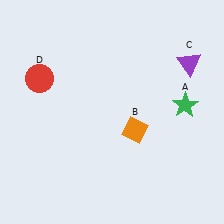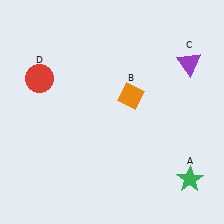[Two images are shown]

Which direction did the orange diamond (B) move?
The orange diamond (B) moved up.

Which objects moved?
The objects that moved are: the green star (A), the orange diamond (B).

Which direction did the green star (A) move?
The green star (A) moved down.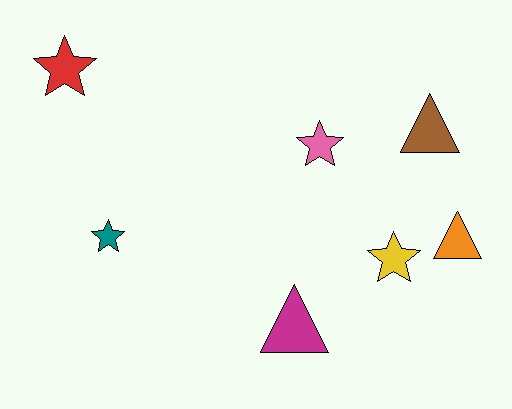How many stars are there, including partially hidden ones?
There are 4 stars.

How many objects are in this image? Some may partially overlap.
There are 7 objects.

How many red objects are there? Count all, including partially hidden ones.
There is 1 red object.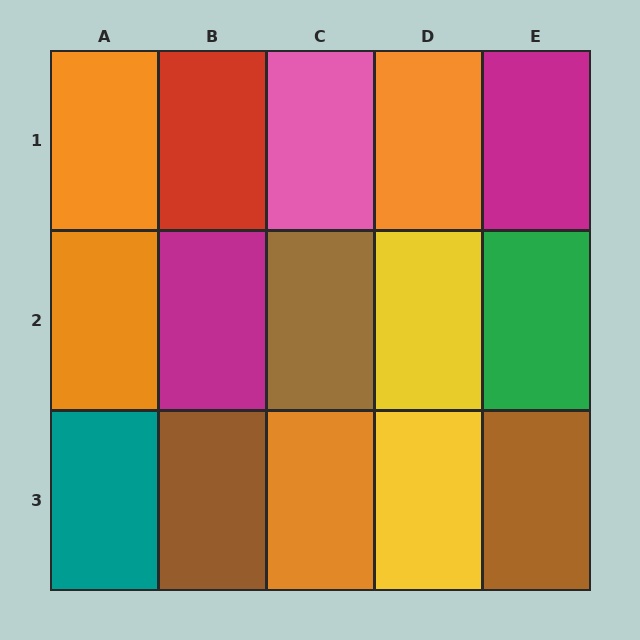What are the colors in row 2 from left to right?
Orange, magenta, brown, yellow, green.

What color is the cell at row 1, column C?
Pink.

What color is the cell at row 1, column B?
Red.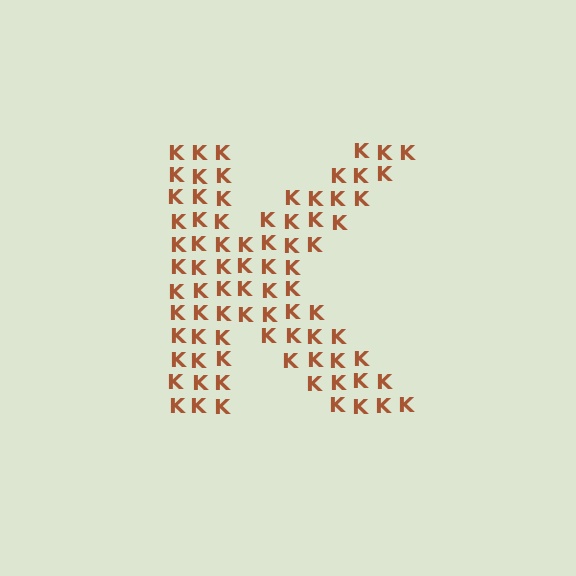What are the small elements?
The small elements are letter K's.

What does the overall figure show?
The overall figure shows the letter K.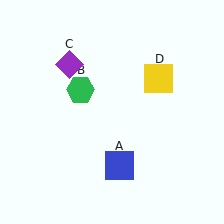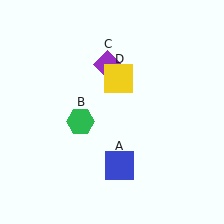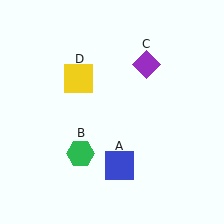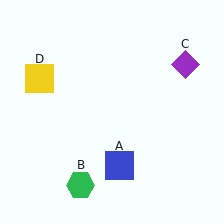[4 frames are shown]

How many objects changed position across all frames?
3 objects changed position: green hexagon (object B), purple diamond (object C), yellow square (object D).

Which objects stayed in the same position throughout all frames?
Blue square (object A) remained stationary.